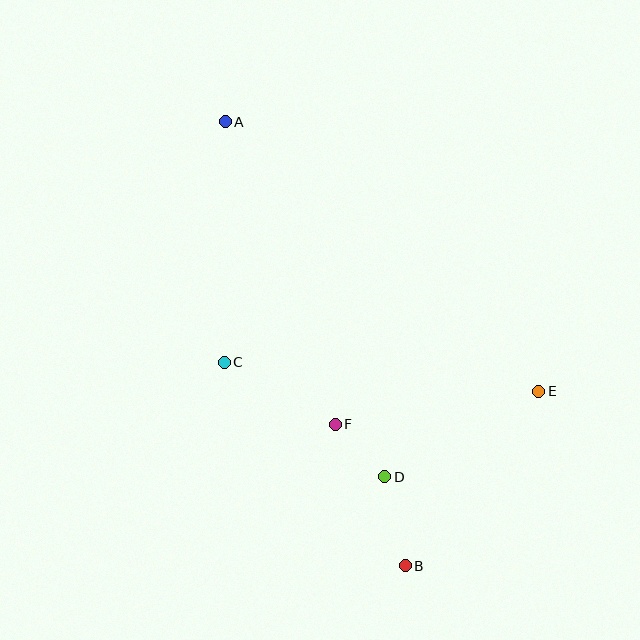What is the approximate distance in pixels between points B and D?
The distance between B and D is approximately 92 pixels.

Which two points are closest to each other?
Points D and F are closest to each other.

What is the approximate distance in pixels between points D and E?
The distance between D and E is approximately 176 pixels.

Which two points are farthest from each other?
Points A and B are farthest from each other.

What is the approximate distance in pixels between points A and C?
The distance between A and C is approximately 240 pixels.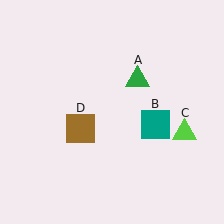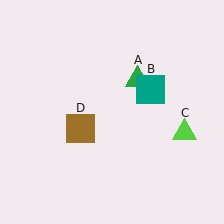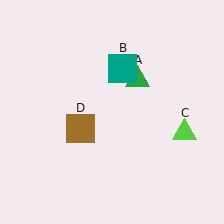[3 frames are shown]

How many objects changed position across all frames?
1 object changed position: teal square (object B).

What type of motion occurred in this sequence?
The teal square (object B) rotated counterclockwise around the center of the scene.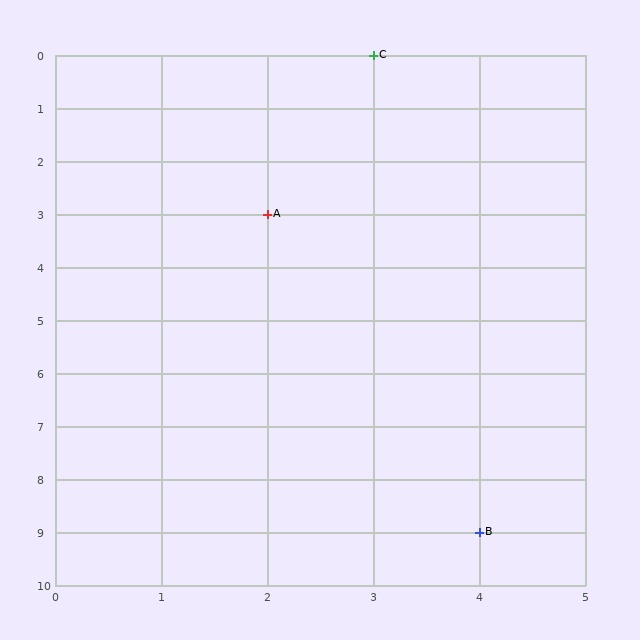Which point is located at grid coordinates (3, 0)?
Point C is at (3, 0).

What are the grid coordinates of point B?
Point B is at grid coordinates (4, 9).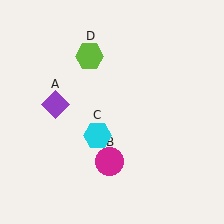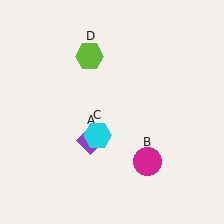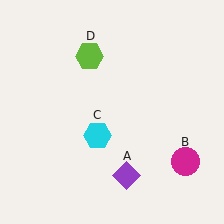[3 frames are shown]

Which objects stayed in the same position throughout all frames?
Cyan hexagon (object C) and lime hexagon (object D) remained stationary.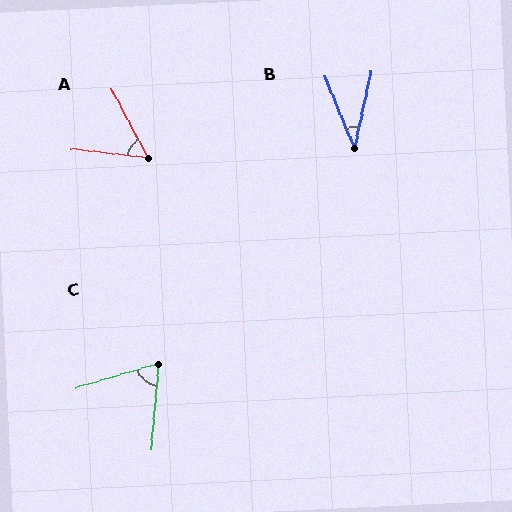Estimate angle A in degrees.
Approximately 56 degrees.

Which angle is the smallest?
B, at approximately 35 degrees.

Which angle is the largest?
C, at approximately 69 degrees.